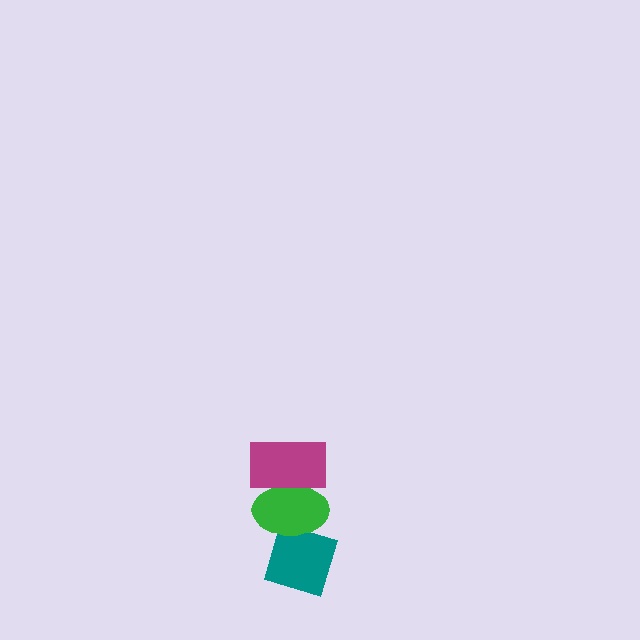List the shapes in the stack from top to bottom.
From top to bottom: the magenta rectangle, the green ellipse, the teal diamond.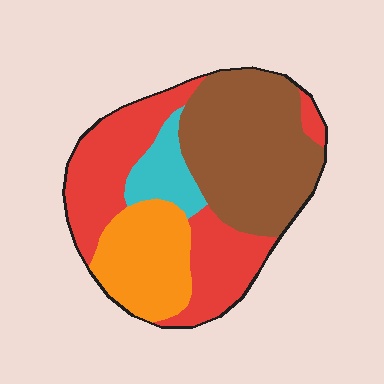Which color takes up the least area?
Cyan, at roughly 10%.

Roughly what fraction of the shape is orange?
Orange takes up less than a quarter of the shape.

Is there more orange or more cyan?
Orange.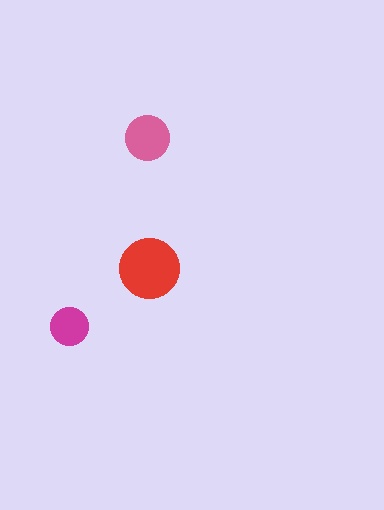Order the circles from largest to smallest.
the red one, the pink one, the magenta one.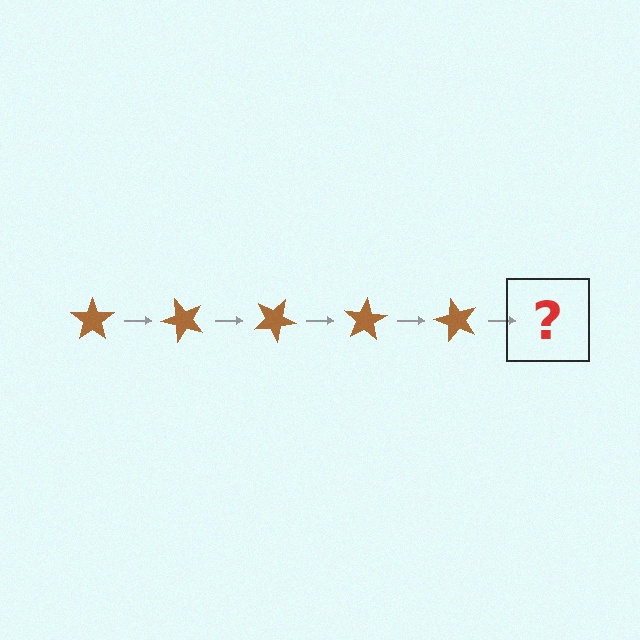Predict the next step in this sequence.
The next step is a brown star rotated 250 degrees.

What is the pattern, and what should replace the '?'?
The pattern is that the star rotates 50 degrees each step. The '?' should be a brown star rotated 250 degrees.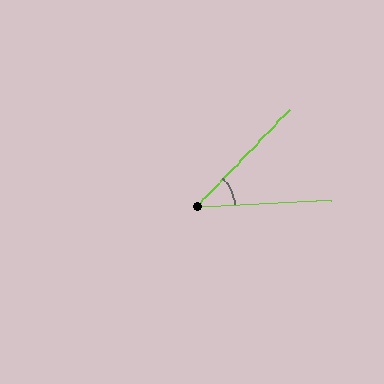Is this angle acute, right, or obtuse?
It is acute.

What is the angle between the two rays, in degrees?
Approximately 44 degrees.